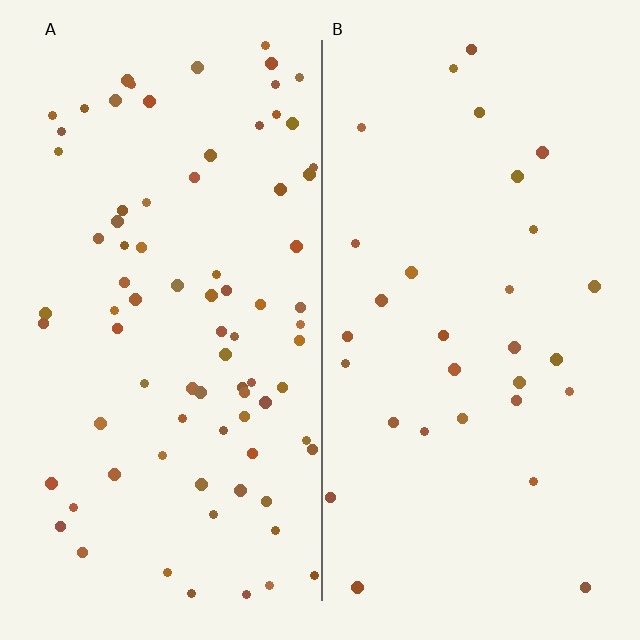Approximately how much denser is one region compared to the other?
Approximately 2.7× — region A over region B.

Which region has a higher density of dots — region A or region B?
A (the left).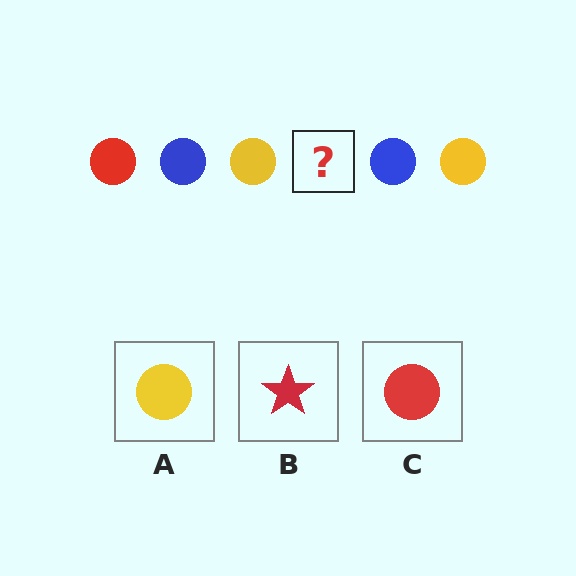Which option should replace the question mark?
Option C.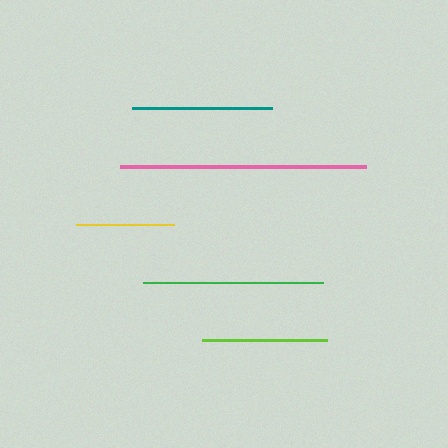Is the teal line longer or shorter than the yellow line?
The teal line is longer than the yellow line.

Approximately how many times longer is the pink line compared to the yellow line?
The pink line is approximately 2.5 times the length of the yellow line.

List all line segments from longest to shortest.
From longest to shortest: pink, green, teal, lime, yellow.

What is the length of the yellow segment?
The yellow segment is approximately 99 pixels long.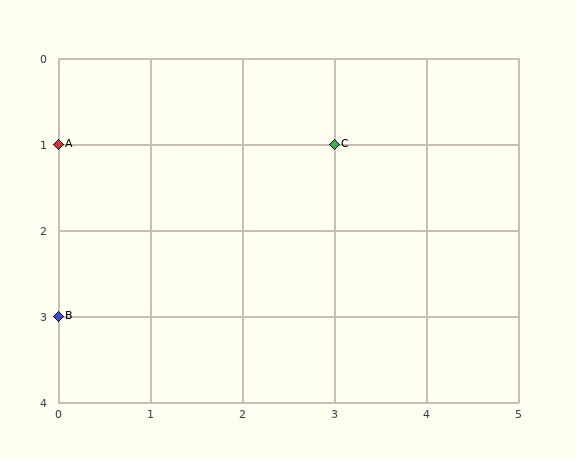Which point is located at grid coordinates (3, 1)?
Point C is at (3, 1).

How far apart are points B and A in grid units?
Points B and A are 2 rows apart.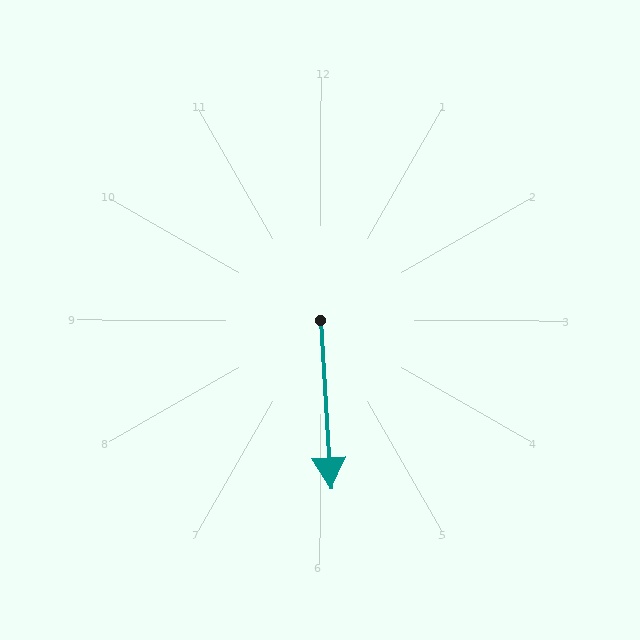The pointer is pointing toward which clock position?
Roughly 6 o'clock.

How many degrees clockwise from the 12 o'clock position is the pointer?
Approximately 176 degrees.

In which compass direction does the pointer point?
South.